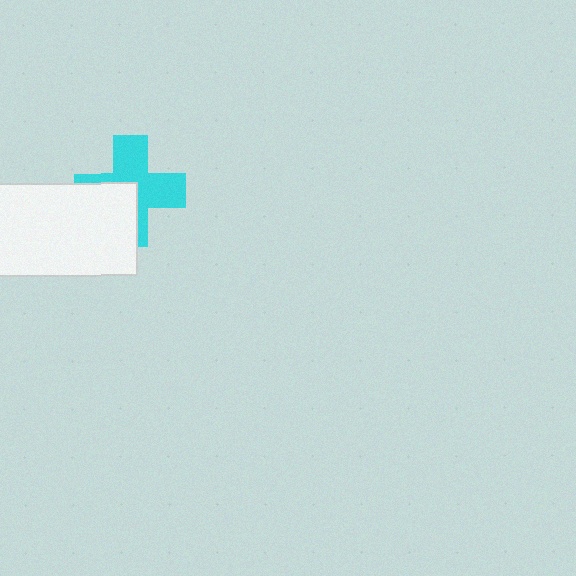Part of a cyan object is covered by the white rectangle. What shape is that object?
It is a cross.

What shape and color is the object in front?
The object in front is a white rectangle.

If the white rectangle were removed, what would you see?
You would see the complete cyan cross.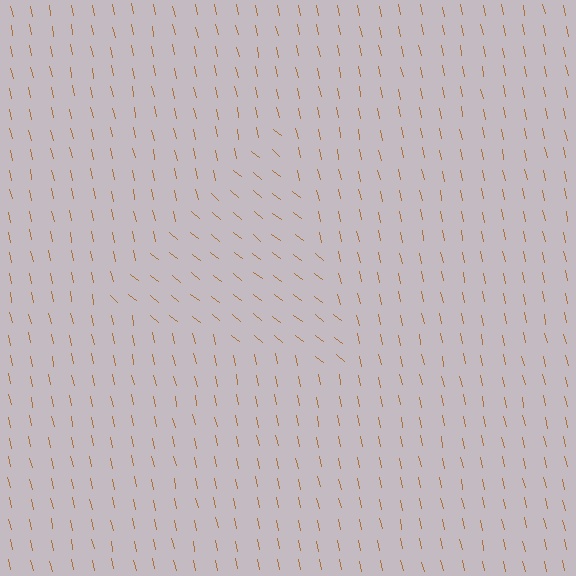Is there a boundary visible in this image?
Yes, there is a texture boundary formed by a change in line orientation.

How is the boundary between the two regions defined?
The boundary is defined purely by a change in line orientation (approximately 39 degrees difference). All lines are the same color and thickness.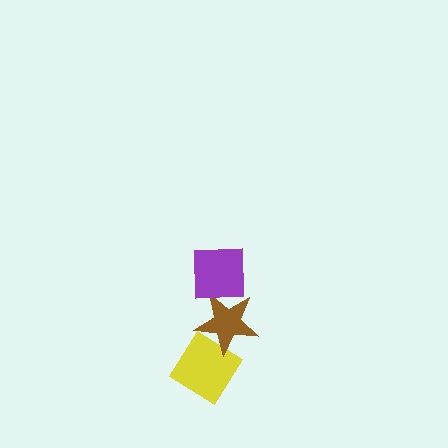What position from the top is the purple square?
The purple square is 1st from the top.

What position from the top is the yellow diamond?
The yellow diamond is 3rd from the top.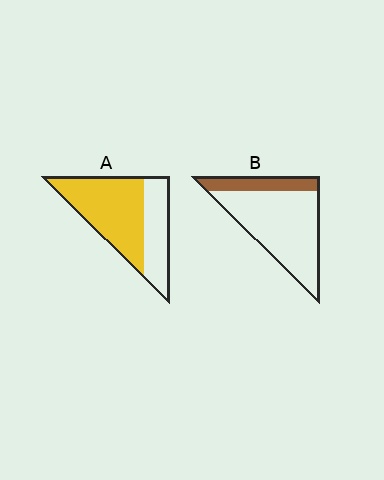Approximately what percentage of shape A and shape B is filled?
A is approximately 65% and B is approximately 20%.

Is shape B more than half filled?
No.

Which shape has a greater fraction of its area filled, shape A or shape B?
Shape A.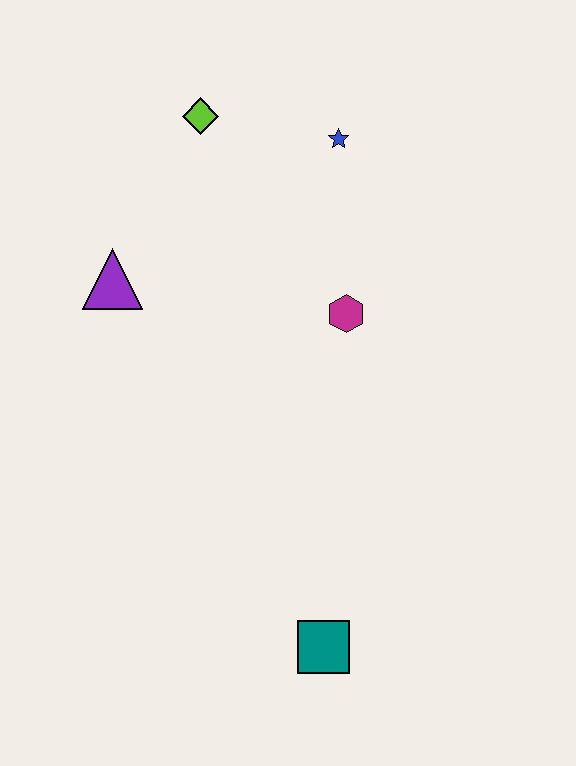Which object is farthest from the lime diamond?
The teal square is farthest from the lime diamond.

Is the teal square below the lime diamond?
Yes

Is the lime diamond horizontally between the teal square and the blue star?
No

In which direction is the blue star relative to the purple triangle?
The blue star is to the right of the purple triangle.